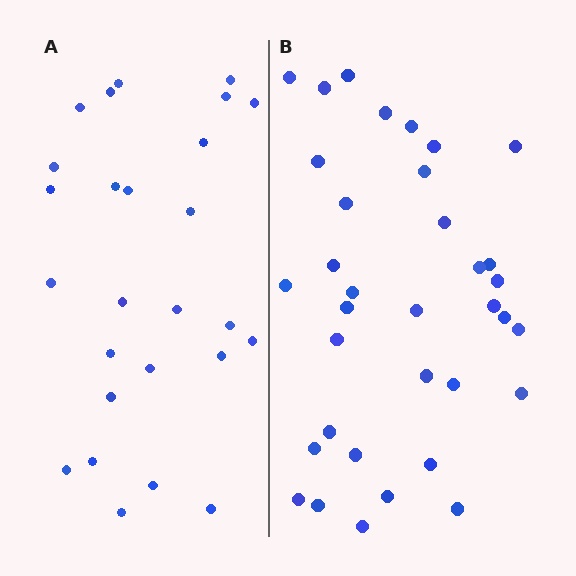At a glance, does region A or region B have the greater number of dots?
Region B (the right region) has more dots.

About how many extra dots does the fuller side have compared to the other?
Region B has roughly 8 or so more dots than region A.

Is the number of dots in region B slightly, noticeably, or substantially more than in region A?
Region B has noticeably more, but not dramatically so. The ratio is roughly 1.3 to 1.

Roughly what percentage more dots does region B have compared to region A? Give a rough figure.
About 35% more.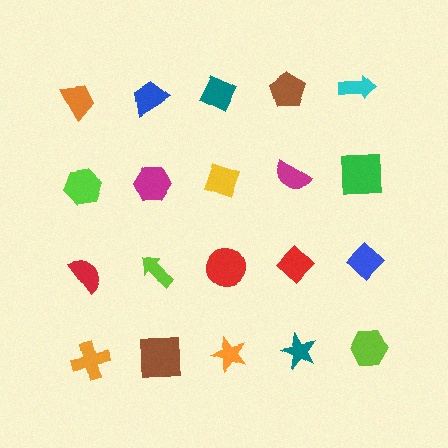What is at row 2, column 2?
A magenta hexagon.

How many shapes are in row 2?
5 shapes.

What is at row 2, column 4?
A magenta semicircle.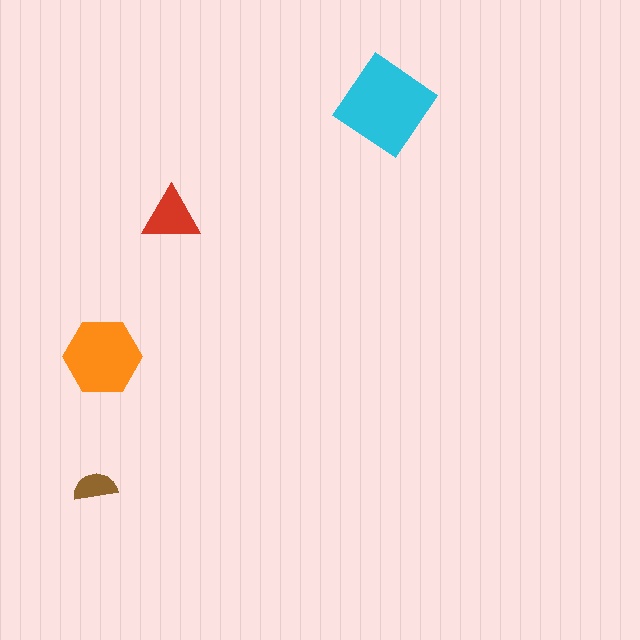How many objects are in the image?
There are 4 objects in the image.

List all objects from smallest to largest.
The brown semicircle, the red triangle, the orange hexagon, the cyan diamond.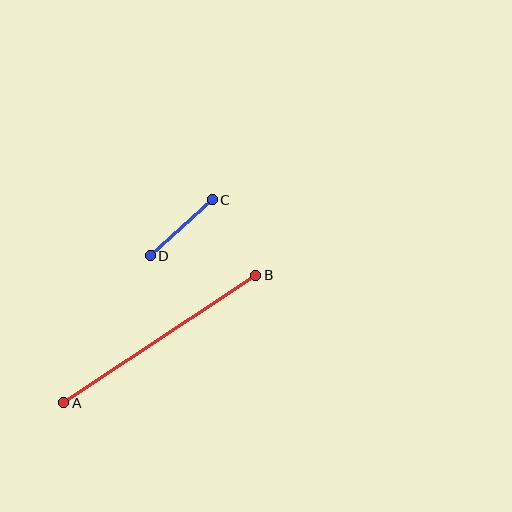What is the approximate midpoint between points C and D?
The midpoint is at approximately (181, 228) pixels.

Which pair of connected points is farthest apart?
Points A and B are farthest apart.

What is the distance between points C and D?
The distance is approximately 84 pixels.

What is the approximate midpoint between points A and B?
The midpoint is at approximately (160, 339) pixels.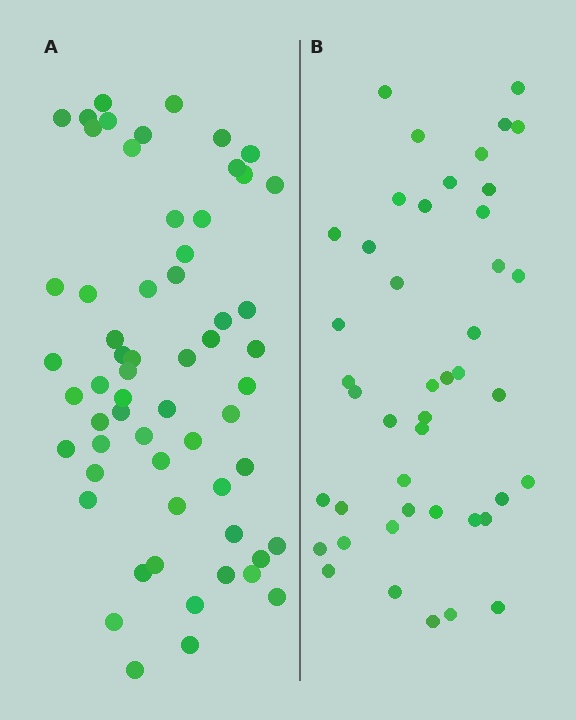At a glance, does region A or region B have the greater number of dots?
Region A (the left region) has more dots.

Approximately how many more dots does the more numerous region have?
Region A has approximately 15 more dots than region B.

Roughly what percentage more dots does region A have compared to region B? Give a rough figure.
About 35% more.